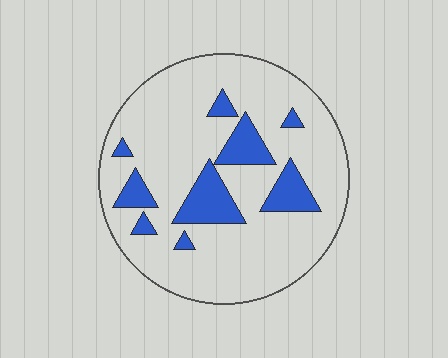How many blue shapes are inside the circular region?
9.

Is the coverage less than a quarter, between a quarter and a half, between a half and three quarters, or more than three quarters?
Less than a quarter.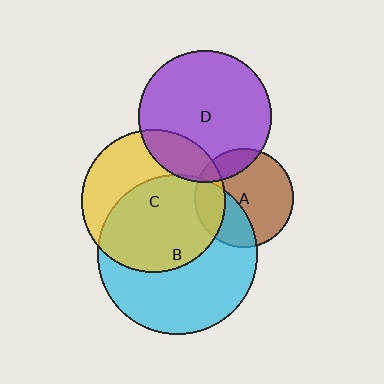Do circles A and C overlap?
Yes.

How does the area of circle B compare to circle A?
Approximately 2.6 times.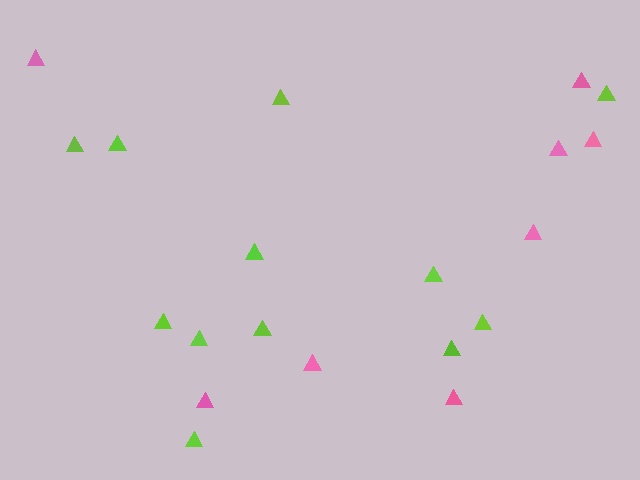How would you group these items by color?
There are 2 groups: one group of pink triangles (8) and one group of lime triangles (12).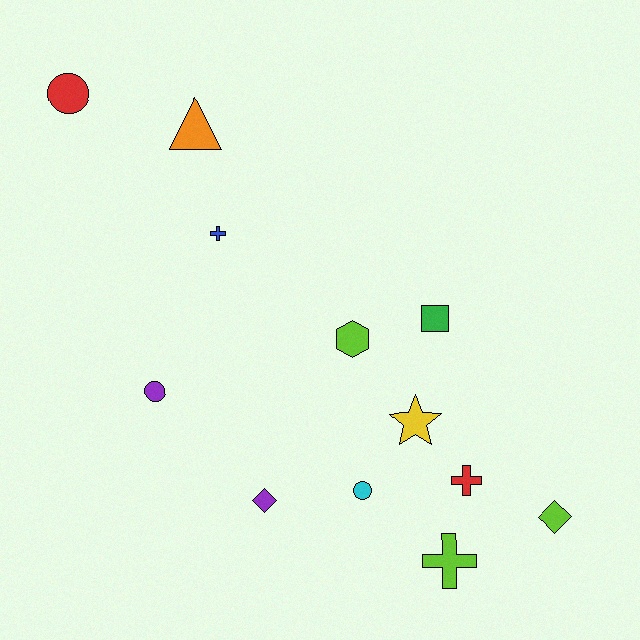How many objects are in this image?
There are 12 objects.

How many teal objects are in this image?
There are no teal objects.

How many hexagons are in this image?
There is 1 hexagon.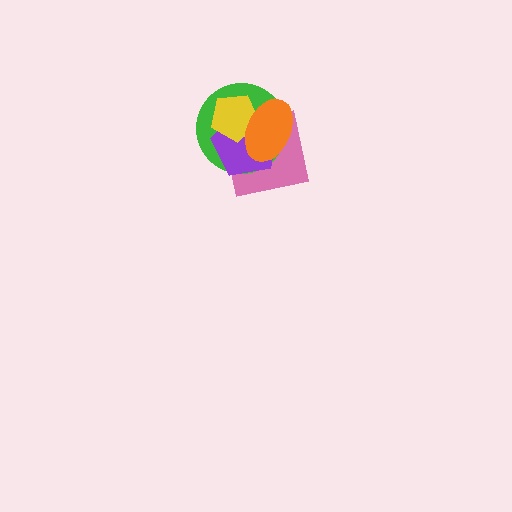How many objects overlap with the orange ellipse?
4 objects overlap with the orange ellipse.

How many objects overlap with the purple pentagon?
4 objects overlap with the purple pentagon.